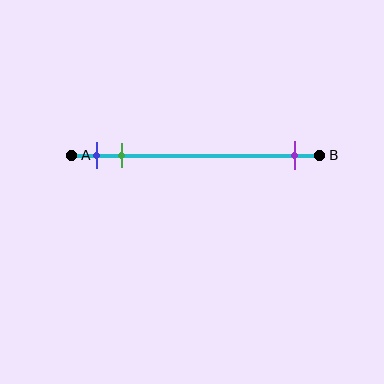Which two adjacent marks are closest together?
The blue and green marks are the closest adjacent pair.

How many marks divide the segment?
There are 3 marks dividing the segment.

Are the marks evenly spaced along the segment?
No, the marks are not evenly spaced.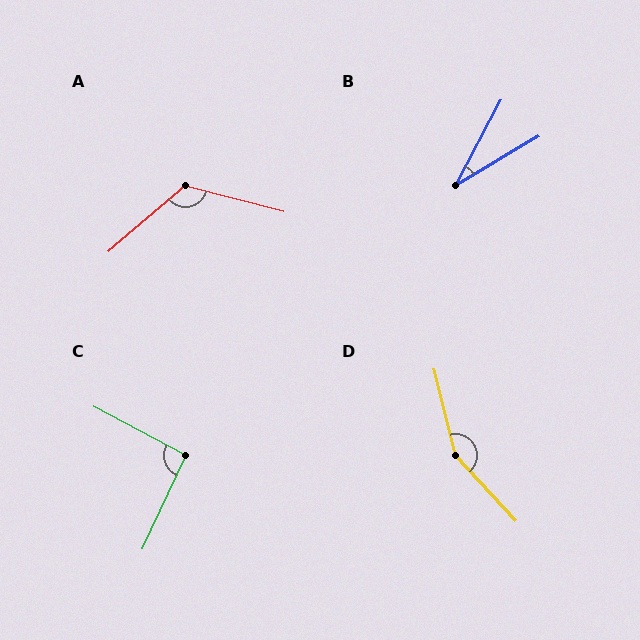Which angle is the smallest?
B, at approximately 31 degrees.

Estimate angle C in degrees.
Approximately 93 degrees.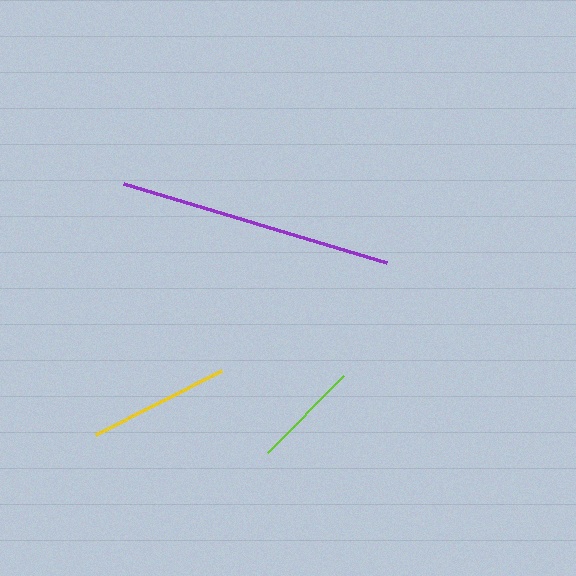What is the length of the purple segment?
The purple segment is approximately 275 pixels long.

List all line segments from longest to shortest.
From longest to shortest: purple, yellow, lime.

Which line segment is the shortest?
The lime line is the shortest at approximately 108 pixels.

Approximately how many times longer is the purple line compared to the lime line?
The purple line is approximately 2.5 times the length of the lime line.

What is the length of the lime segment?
The lime segment is approximately 108 pixels long.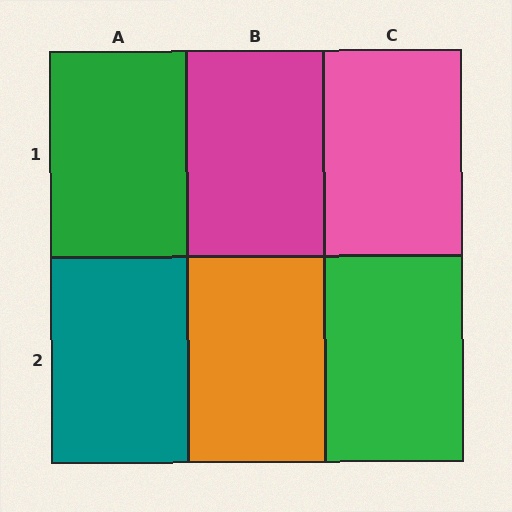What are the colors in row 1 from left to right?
Green, magenta, pink.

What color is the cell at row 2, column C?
Green.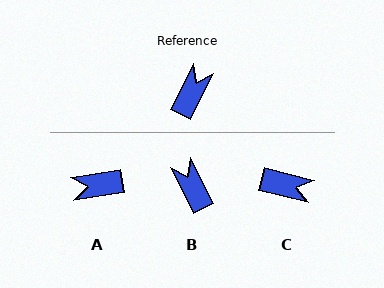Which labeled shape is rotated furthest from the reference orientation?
A, about 126 degrees away.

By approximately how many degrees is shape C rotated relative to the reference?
Approximately 77 degrees clockwise.